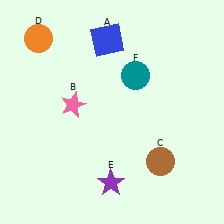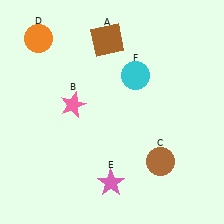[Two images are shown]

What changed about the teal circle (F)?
In Image 1, F is teal. In Image 2, it changed to cyan.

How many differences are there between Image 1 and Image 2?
There are 3 differences between the two images.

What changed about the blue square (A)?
In Image 1, A is blue. In Image 2, it changed to brown.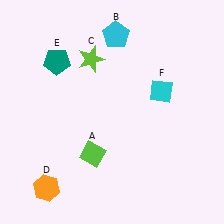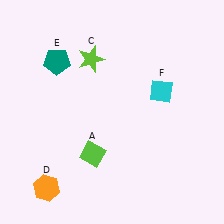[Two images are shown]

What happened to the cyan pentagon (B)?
The cyan pentagon (B) was removed in Image 2. It was in the top-right area of Image 1.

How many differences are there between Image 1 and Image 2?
There is 1 difference between the two images.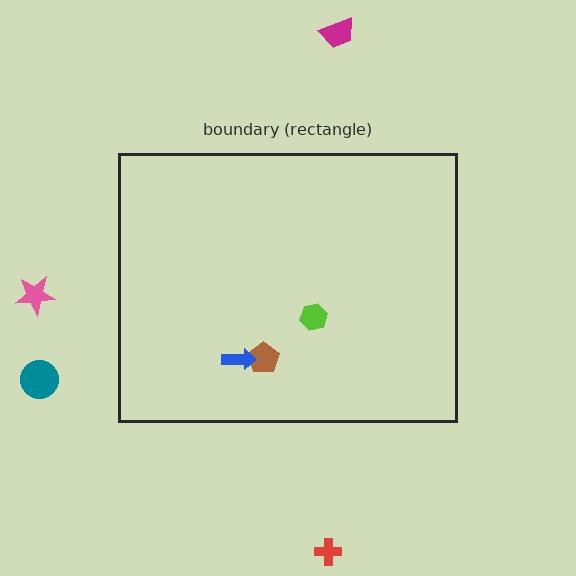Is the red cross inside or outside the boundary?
Outside.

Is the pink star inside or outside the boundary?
Outside.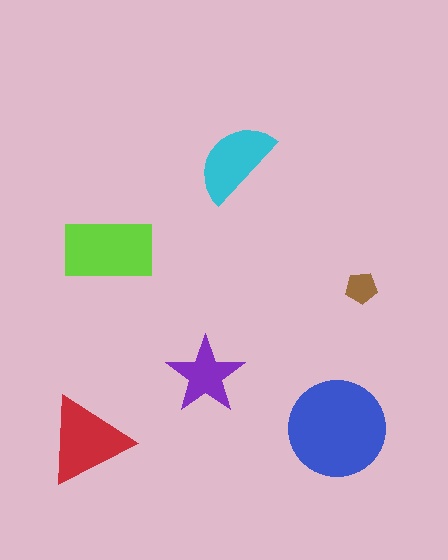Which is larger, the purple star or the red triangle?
The red triangle.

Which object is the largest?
The blue circle.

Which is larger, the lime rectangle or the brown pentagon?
The lime rectangle.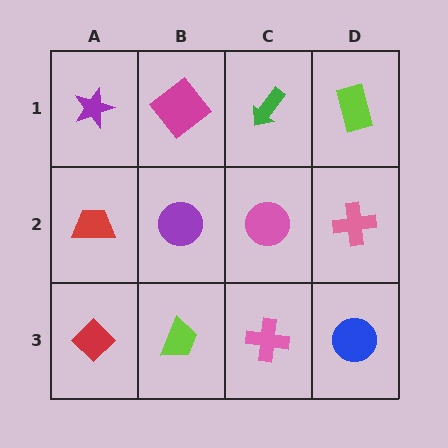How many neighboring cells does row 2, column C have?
4.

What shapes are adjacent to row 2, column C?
A green arrow (row 1, column C), a pink cross (row 3, column C), a purple circle (row 2, column B), a pink cross (row 2, column D).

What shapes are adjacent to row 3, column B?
A purple circle (row 2, column B), a red diamond (row 3, column A), a pink cross (row 3, column C).